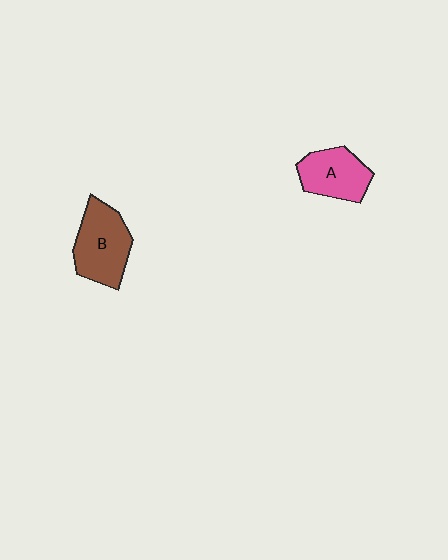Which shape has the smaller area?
Shape A (pink).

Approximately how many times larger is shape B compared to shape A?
Approximately 1.2 times.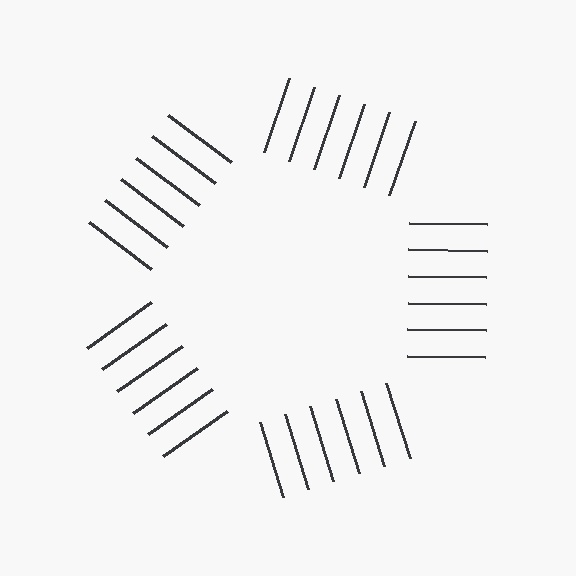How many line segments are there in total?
30 — 6 along each of the 5 edges.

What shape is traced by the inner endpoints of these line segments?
An illusory pentagon — the line segments terminate on its edges but no continuous stroke is drawn.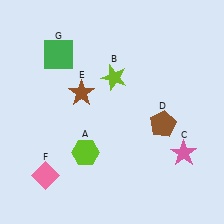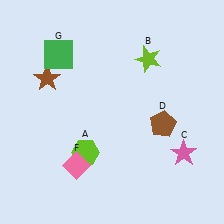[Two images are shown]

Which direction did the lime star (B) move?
The lime star (B) moved right.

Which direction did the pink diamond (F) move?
The pink diamond (F) moved right.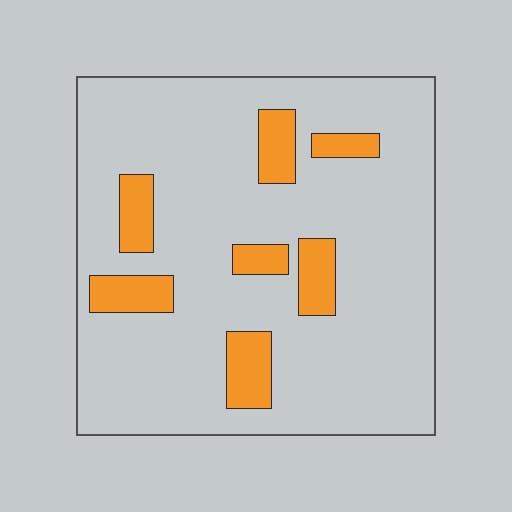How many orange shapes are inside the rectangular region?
7.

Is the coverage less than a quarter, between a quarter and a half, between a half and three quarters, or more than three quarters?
Less than a quarter.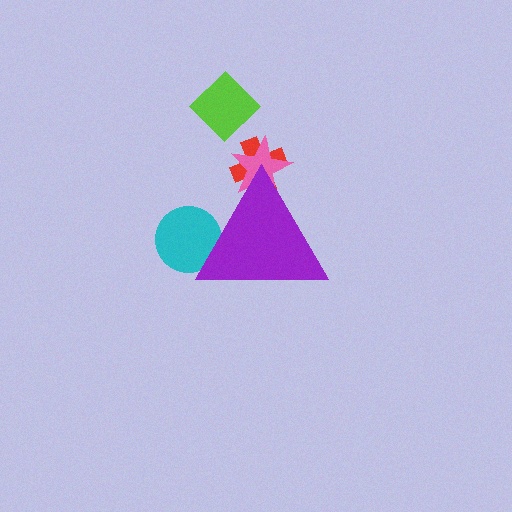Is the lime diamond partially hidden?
No, the lime diamond is fully visible.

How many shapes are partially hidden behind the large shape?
3 shapes are partially hidden.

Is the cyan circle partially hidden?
Yes, the cyan circle is partially hidden behind the purple triangle.